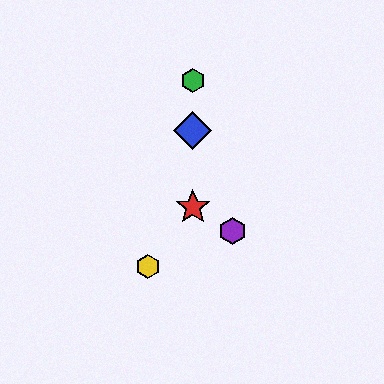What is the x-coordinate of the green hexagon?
The green hexagon is at x≈193.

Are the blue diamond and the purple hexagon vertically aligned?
No, the blue diamond is at x≈193 and the purple hexagon is at x≈232.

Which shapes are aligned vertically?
The red star, the blue diamond, the green hexagon are aligned vertically.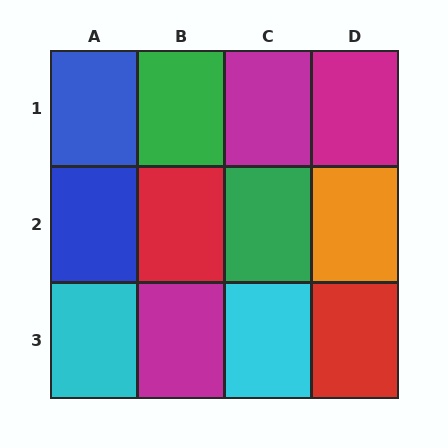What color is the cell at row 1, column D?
Magenta.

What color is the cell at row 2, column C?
Green.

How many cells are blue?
2 cells are blue.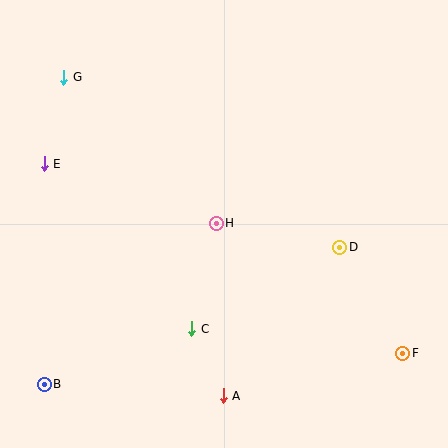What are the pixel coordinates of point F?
Point F is at (403, 353).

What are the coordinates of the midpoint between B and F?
The midpoint between B and F is at (223, 369).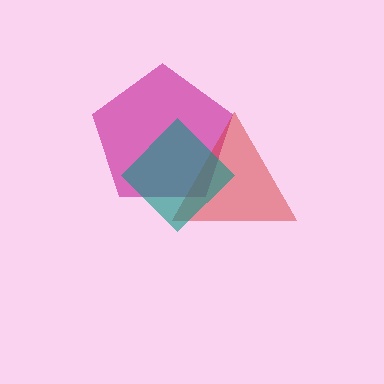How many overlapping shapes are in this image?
There are 3 overlapping shapes in the image.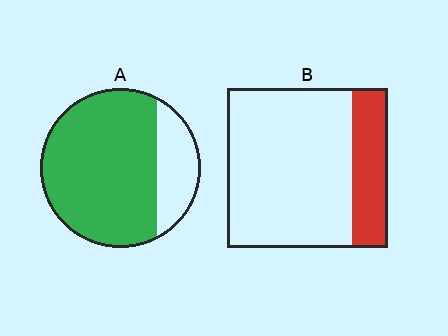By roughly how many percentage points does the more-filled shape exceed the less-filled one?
By roughly 55 percentage points (A over B).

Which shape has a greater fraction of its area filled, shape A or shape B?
Shape A.